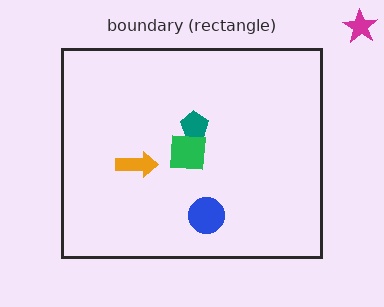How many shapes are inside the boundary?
4 inside, 1 outside.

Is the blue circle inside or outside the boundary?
Inside.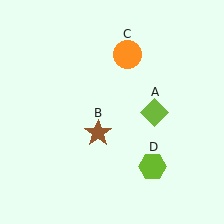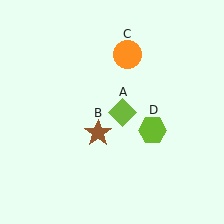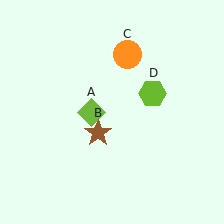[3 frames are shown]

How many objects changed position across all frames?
2 objects changed position: lime diamond (object A), lime hexagon (object D).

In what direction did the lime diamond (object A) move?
The lime diamond (object A) moved left.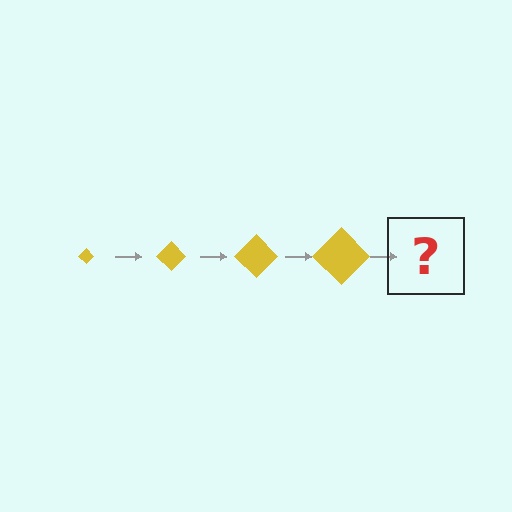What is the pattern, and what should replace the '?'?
The pattern is that the diamond gets progressively larger each step. The '?' should be a yellow diamond, larger than the previous one.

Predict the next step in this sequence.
The next step is a yellow diamond, larger than the previous one.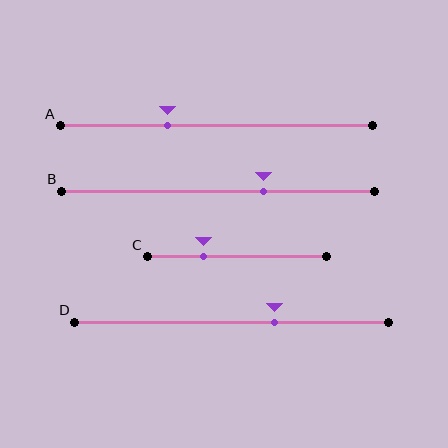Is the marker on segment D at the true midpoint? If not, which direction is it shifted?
No, the marker on segment D is shifted to the right by about 14% of the segment length.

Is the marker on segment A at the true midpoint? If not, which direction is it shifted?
No, the marker on segment A is shifted to the left by about 15% of the segment length.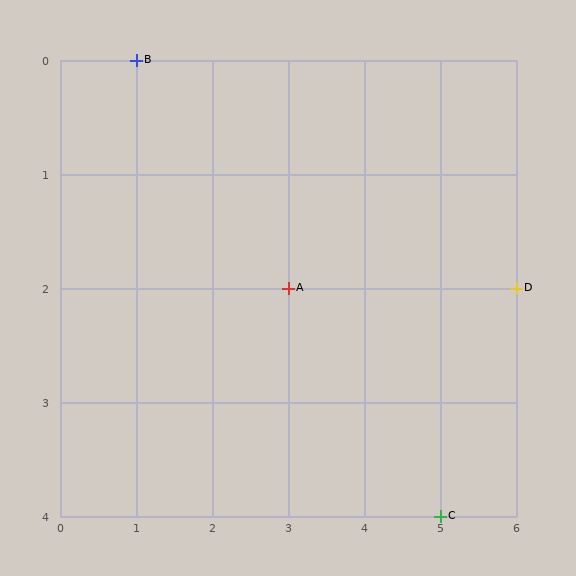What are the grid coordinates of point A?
Point A is at grid coordinates (3, 2).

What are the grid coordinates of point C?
Point C is at grid coordinates (5, 4).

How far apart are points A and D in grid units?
Points A and D are 3 columns apart.